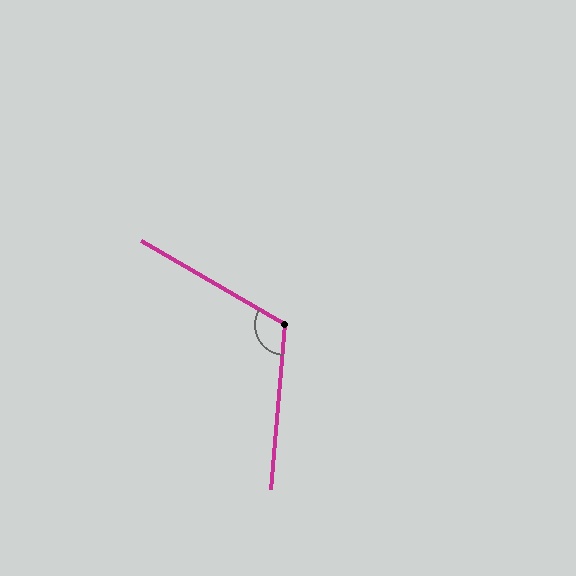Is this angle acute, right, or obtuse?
It is obtuse.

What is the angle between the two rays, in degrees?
Approximately 115 degrees.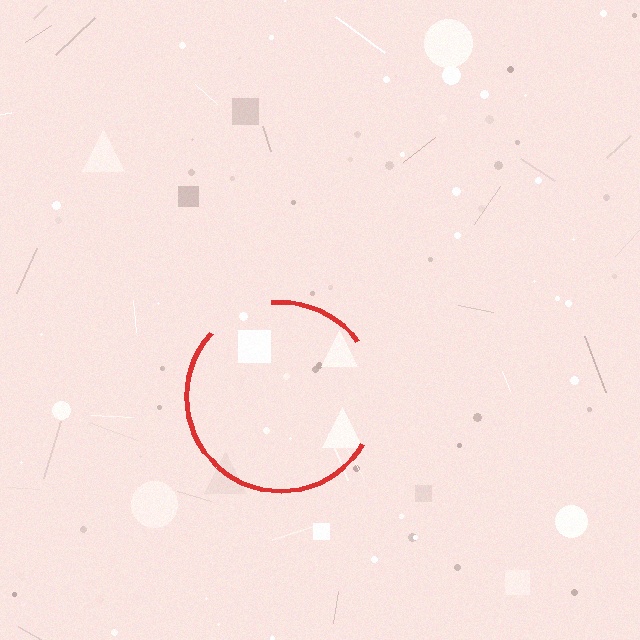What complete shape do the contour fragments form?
The contour fragments form a circle.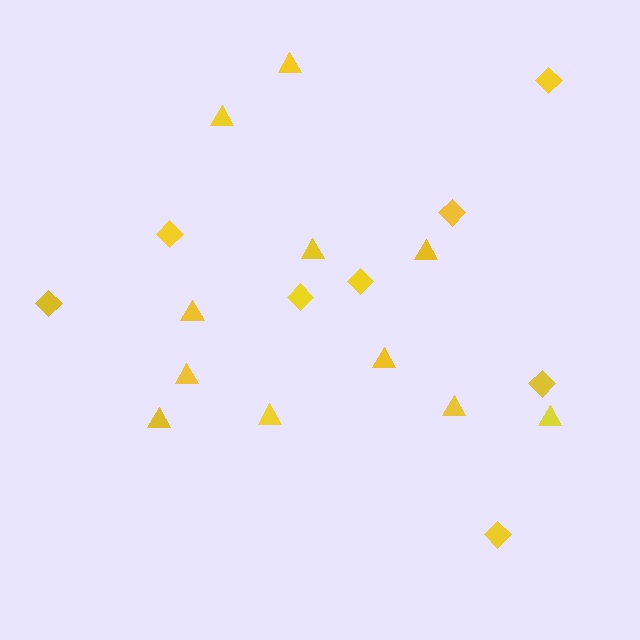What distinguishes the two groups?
There are 2 groups: one group of diamonds (8) and one group of triangles (11).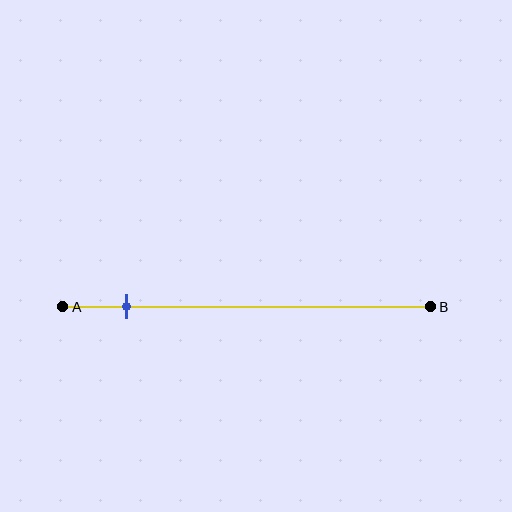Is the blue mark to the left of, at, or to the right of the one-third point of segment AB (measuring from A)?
The blue mark is to the left of the one-third point of segment AB.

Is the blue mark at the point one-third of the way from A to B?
No, the mark is at about 15% from A, not at the 33% one-third point.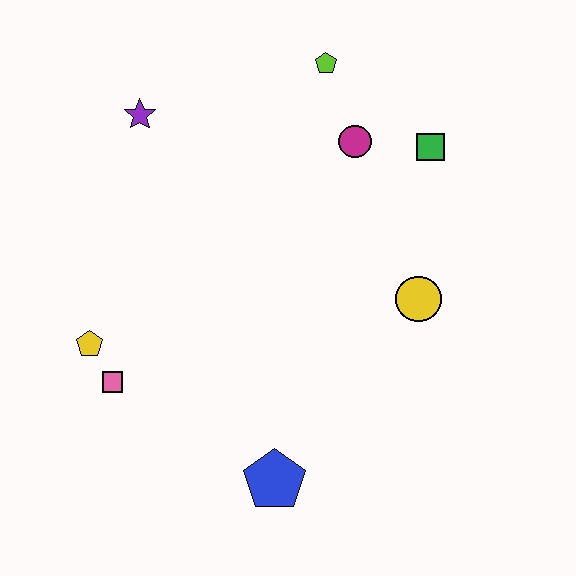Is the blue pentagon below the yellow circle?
Yes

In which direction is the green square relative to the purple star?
The green square is to the right of the purple star.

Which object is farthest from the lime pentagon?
The blue pentagon is farthest from the lime pentagon.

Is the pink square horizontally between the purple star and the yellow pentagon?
Yes